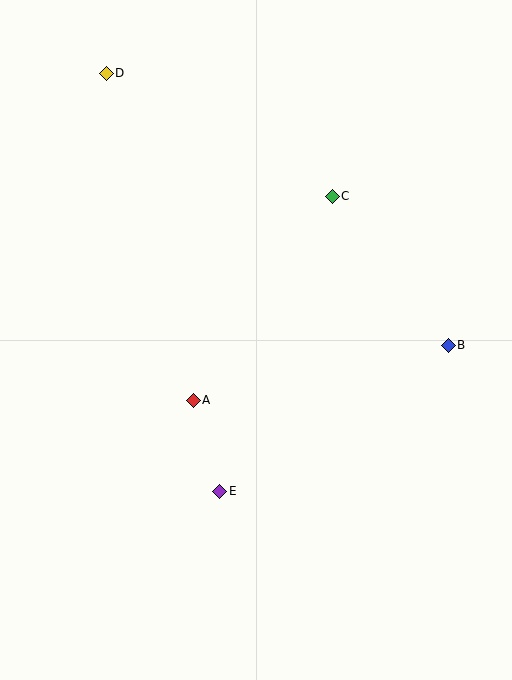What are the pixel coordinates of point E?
Point E is at (220, 491).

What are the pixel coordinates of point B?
Point B is at (448, 345).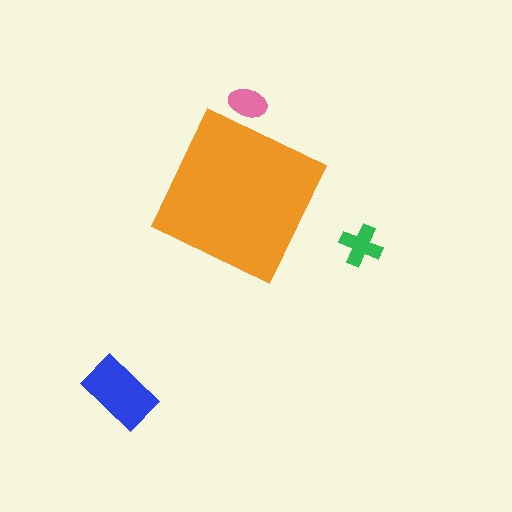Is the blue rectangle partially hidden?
No, the blue rectangle is fully visible.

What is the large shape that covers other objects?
An orange diamond.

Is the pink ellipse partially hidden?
Yes, the pink ellipse is partially hidden behind the orange diamond.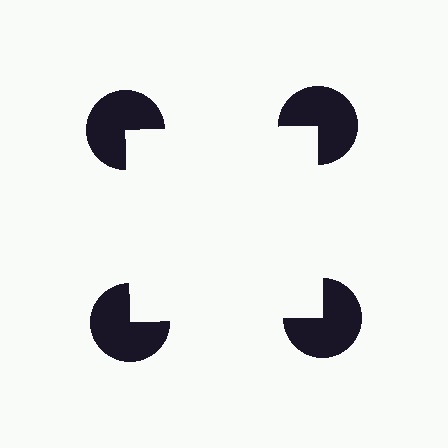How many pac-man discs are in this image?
There are 4 — one at each vertex of the illusory square.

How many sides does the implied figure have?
4 sides.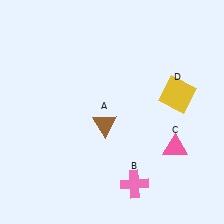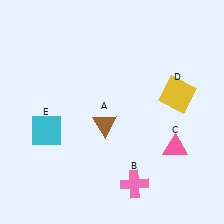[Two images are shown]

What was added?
A cyan square (E) was added in Image 2.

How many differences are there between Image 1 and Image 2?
There is 1 difference between the two images.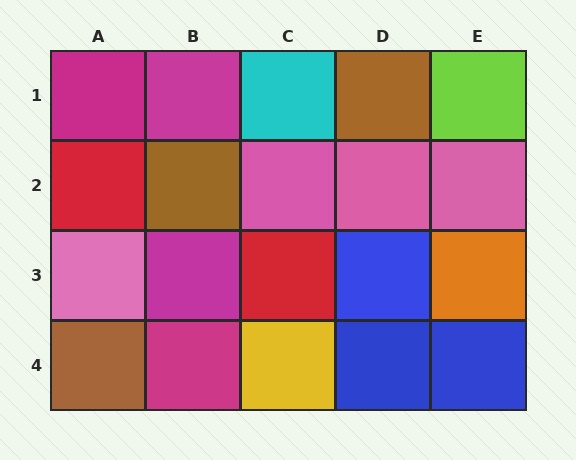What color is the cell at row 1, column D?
Brown.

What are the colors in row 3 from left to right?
Pink, magenta, red, blue, orange.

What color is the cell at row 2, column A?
Red.